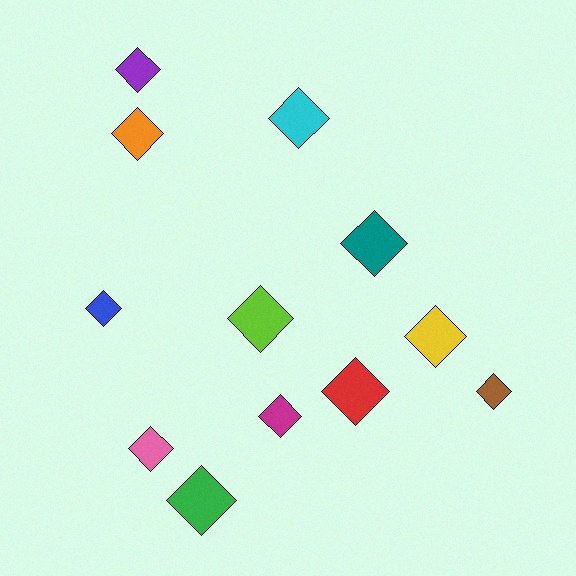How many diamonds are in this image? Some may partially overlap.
There are 12 diamonds.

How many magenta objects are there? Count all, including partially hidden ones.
There is 1 magenta object.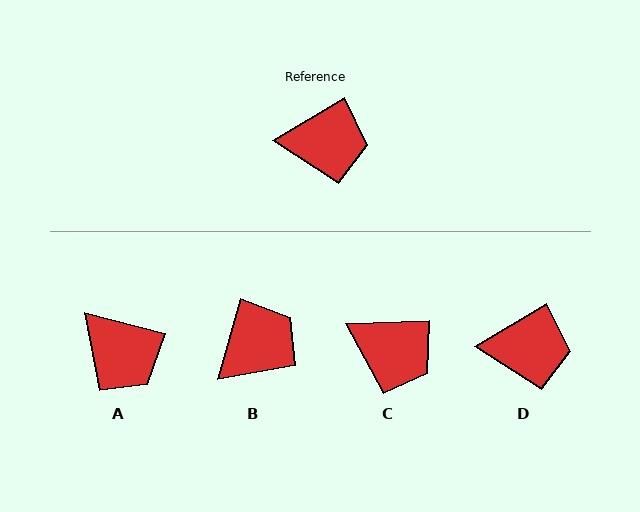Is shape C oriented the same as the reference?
No, it is off by about 28 degrees.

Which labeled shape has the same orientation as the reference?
D.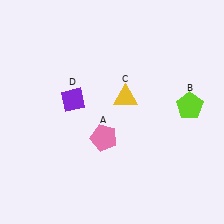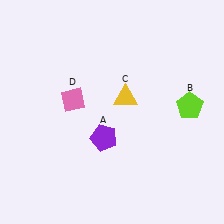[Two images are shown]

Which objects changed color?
A changed from pink to purple. D changed from purple to pink.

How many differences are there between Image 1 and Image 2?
There are 2 differences between the two images.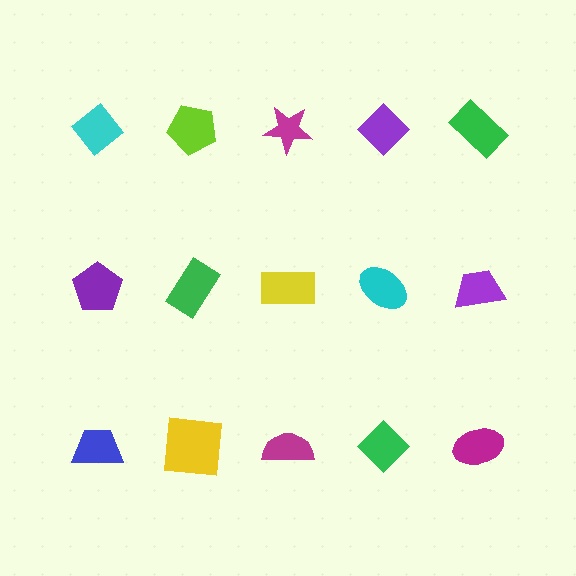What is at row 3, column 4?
A green diamond.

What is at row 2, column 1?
A purple pentagon.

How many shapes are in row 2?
5 shapes.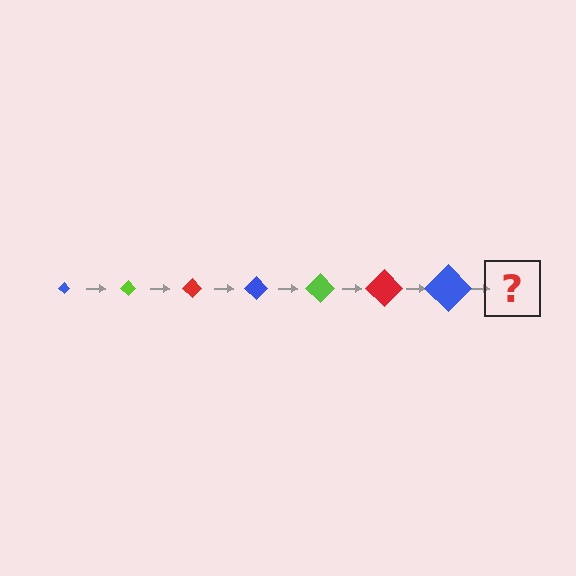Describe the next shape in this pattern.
It should be a lime diamond, larger than the previous one.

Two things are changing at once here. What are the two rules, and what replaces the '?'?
The two rules are that the diamond grows larger each step and the color cycles through blue, lime, and red. The '?' should be a lime diamond, larger than the previous one.